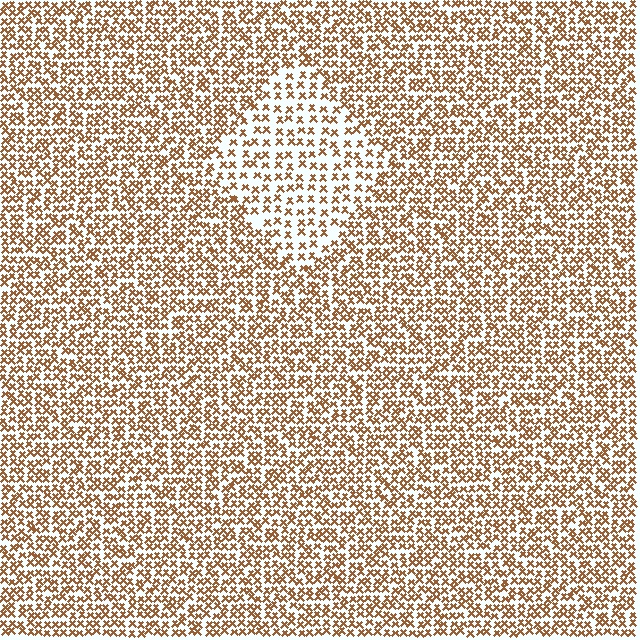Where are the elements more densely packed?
The elements are more densely packed outside the diamond boundary.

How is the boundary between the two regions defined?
The boundary is defined by a change in element density (approximately 1.8x ratio). All elements are the same color, size, and shape.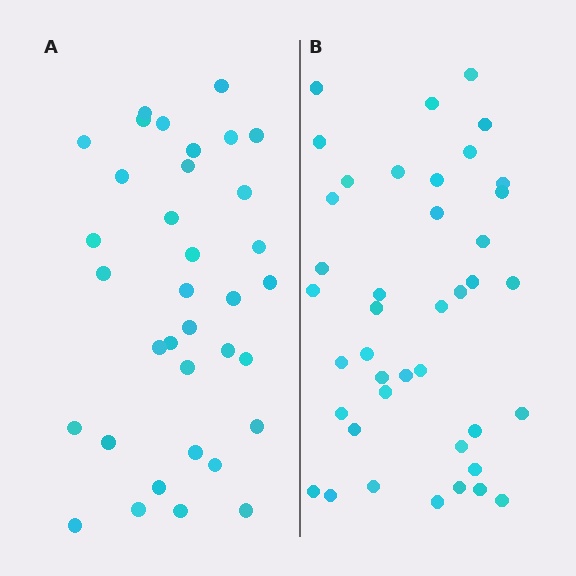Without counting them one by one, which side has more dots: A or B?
Region B (the right region) has more dots.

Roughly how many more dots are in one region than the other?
Region B has about 6 more dots than region A.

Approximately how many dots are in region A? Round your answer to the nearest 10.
About 40 dots. (The exact count is 35, which rounds to 40.)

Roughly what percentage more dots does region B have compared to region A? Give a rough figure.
About 15% more.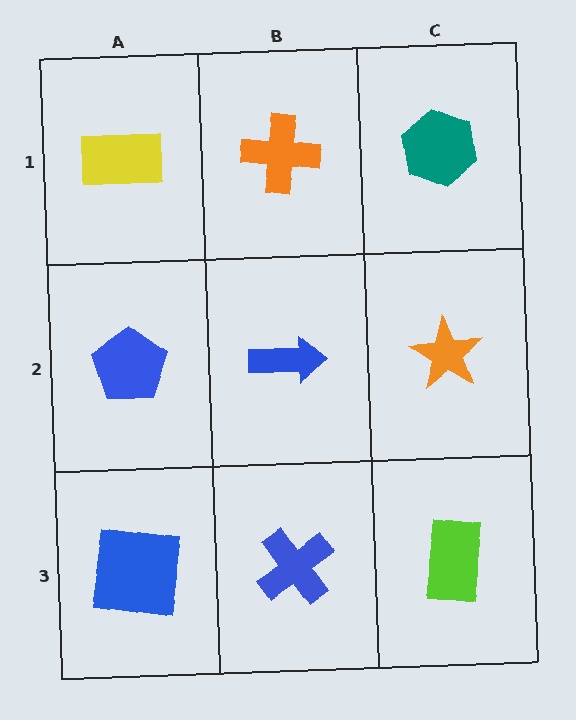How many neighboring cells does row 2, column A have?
3.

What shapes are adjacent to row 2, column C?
A teal hexagon (row 1, column C), a lime rectangle (row 3, column C), a blue arrow (row 2, column B).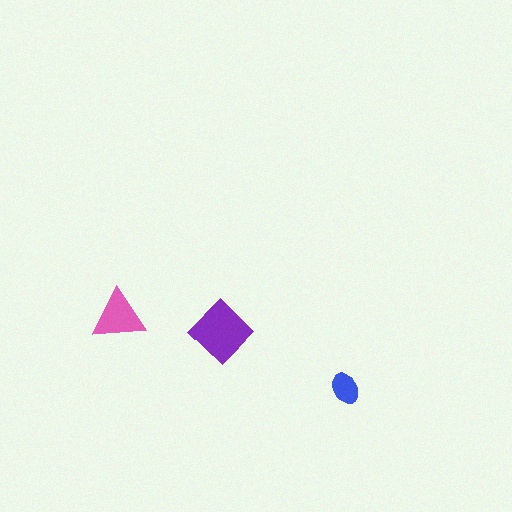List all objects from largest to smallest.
The purple diamond, the pink triangle, the blue ellipse.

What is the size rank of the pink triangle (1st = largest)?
2nd.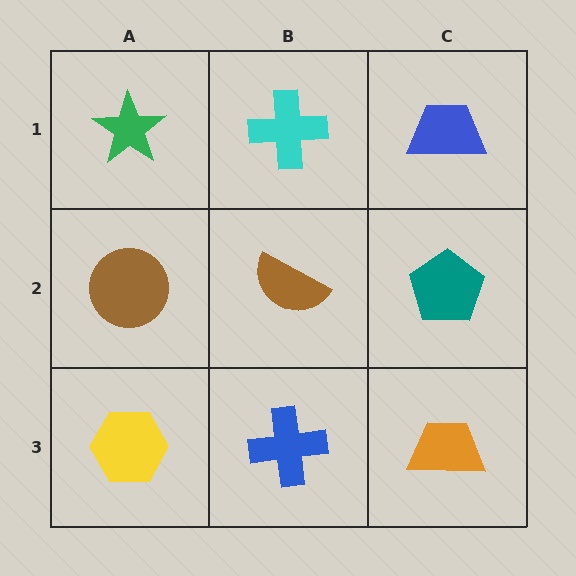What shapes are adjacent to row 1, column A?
A brown circle (row 2, column A), a cyan cross (row 1, column B).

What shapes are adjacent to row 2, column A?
A green star (row 1, column A), a yellow hexagon (row 3, column A), a brown semicircle (row 2, column B).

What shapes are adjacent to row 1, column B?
A brown semicircle (row 2, column B), a green star (row 1, column A), a blue trapezoid (row 1, column C).